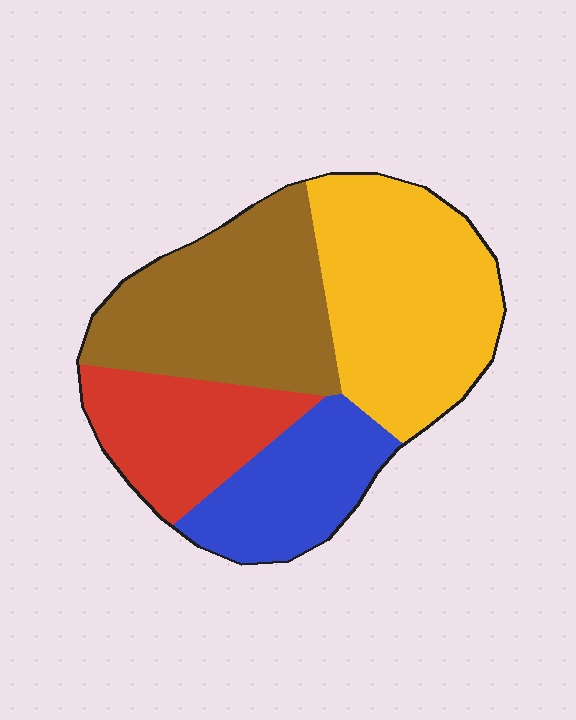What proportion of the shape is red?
Red covers about 20% of the shape.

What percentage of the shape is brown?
Brown takes up about one third (1/3) of the shape.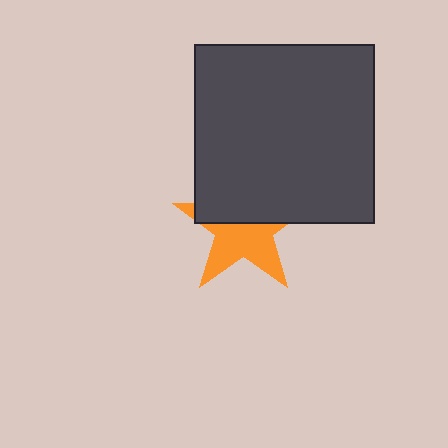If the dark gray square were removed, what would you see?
You would see the complete orange star.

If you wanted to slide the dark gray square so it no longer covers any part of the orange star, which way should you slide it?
Slide it up — that is the most direct way to separate the two shapes.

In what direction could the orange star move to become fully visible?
The orange star could move down. That would shift it out from behind the dark gray square entirely.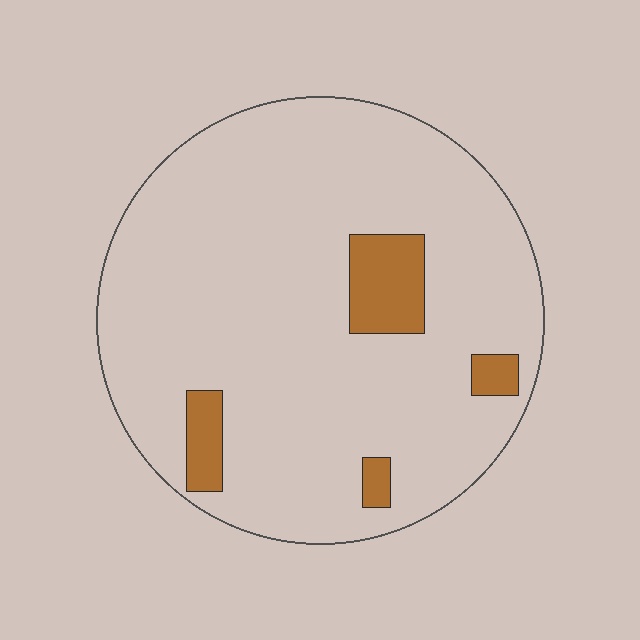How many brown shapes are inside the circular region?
4.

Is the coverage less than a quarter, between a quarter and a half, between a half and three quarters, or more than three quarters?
Less than a quarter.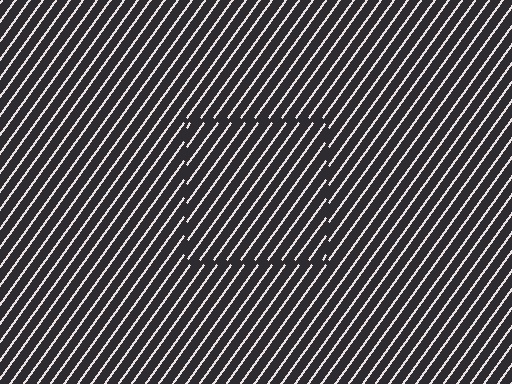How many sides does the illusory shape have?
4 sides — the line-ends trace a square.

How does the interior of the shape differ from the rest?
The interior of the shape contains the same grating, shifted by half a period — the contour is defined by the phase discontinuity where line-ends from the inner and outer gratings abut.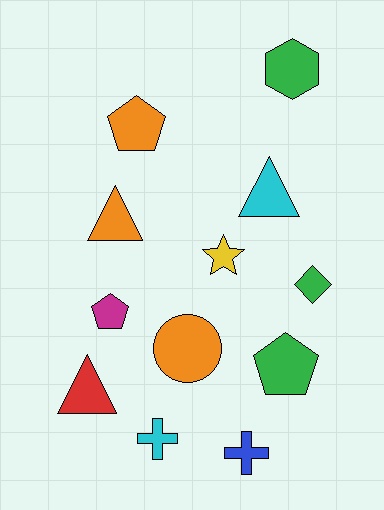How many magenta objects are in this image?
There is 1 magenta object.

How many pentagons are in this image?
There are 3 pentagons.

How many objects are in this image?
There are 12 objects.